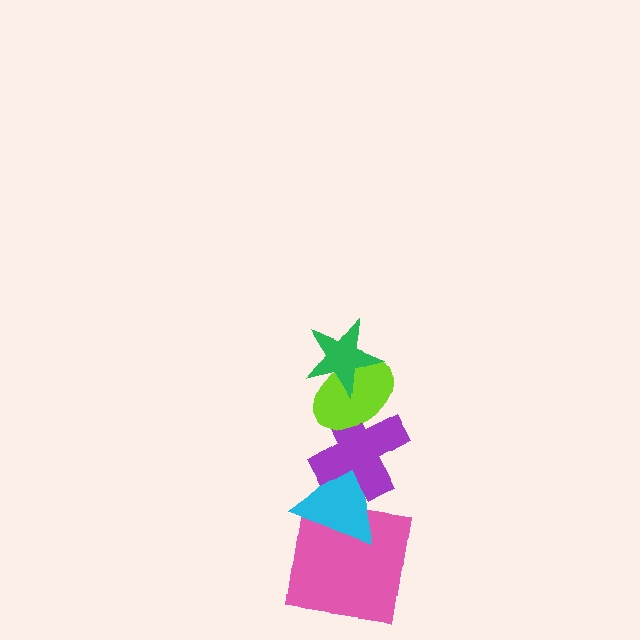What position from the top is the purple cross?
The purple cross is 3rd from the top.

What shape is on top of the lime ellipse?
The green star is on top of the lime ellipse.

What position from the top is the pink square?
The pink square is 5th from the top.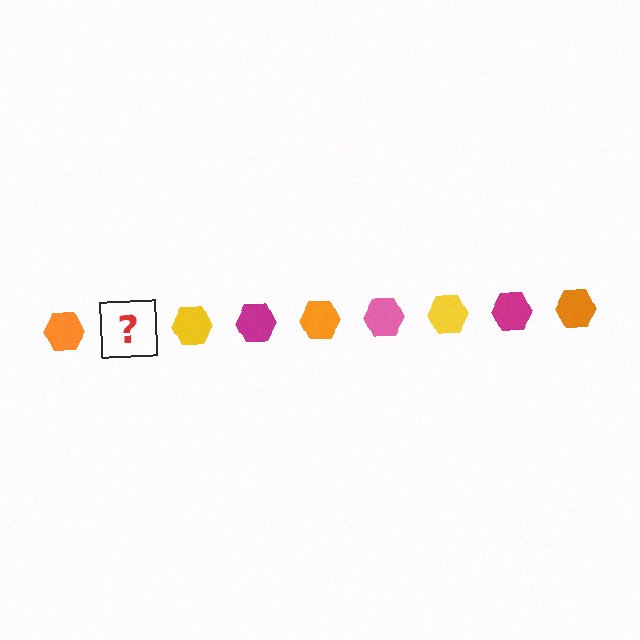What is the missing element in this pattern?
The missing element is a pink hexagon.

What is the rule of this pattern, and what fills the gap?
The rule is that the pattern cycles through orange, pink, yellow, magenta hexagons. The gap should be filled with a pink hexagon.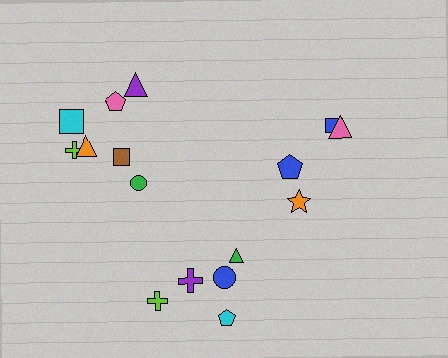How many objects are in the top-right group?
There are 4 objects.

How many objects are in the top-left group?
There are 7 objects.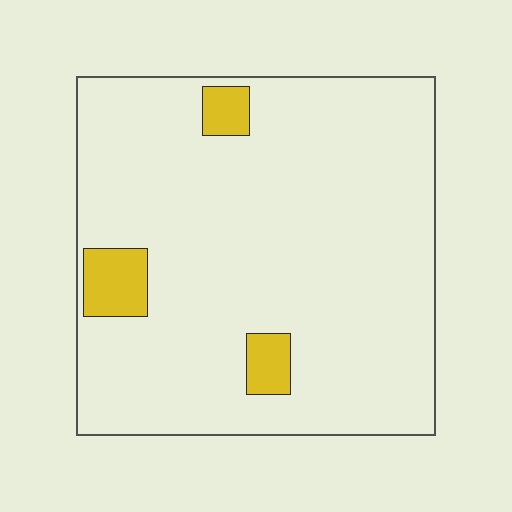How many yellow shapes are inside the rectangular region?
3.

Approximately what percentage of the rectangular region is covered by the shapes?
Approximately 5%.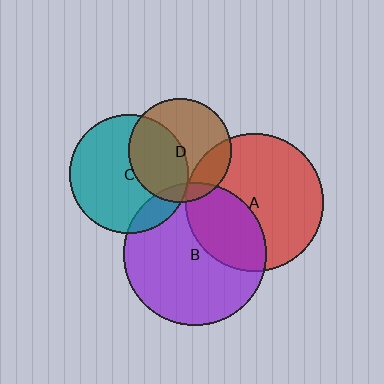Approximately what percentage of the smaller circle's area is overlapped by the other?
Approximately 45%.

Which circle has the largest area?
Circle B (purple).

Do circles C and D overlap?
Yes.